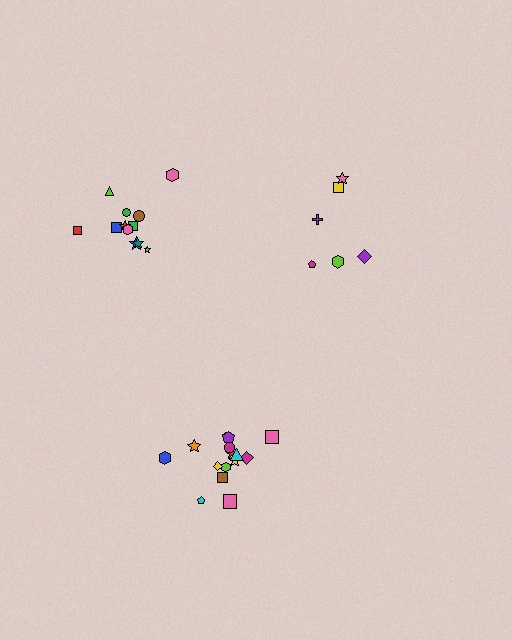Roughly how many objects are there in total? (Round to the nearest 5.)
Roughly 35 objects in total.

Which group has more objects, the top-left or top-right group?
The top-left group.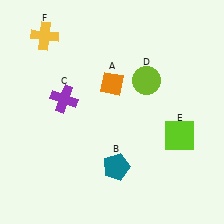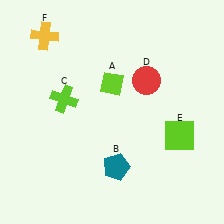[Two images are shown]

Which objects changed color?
A changed from orange to lime. C changed from purple to lime. D changed from lime to red.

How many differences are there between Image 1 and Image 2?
There are 3 differences between the two images.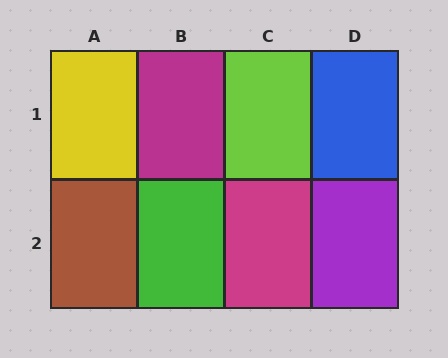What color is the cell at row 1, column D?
Blue.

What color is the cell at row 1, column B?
Magenta.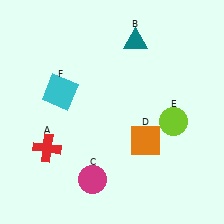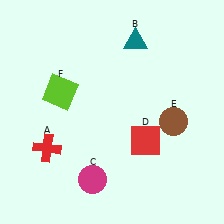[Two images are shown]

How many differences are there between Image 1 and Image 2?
There are 3 differences between the two images.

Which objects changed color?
D changed from orange to red. E changed from lime to brown. F changed from cyan to lime.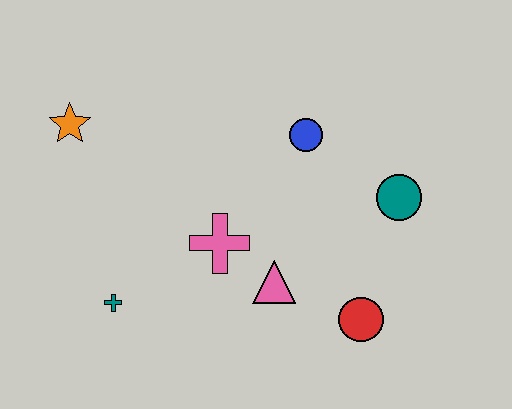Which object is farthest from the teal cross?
The teal circle is farthest from the teal cross.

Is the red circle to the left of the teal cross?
No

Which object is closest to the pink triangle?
The pink cross is closest to the pink triangle.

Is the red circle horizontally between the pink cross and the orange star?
No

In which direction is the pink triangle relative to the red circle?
The pink triangle is to the left of the red circle.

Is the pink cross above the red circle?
Yes